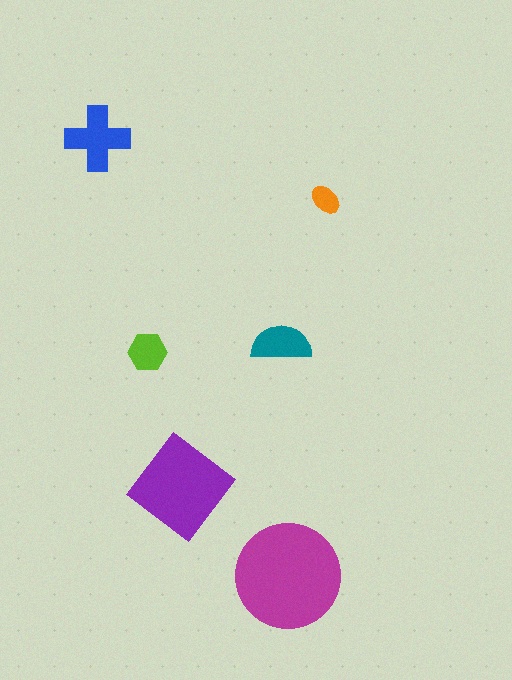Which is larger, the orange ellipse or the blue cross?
The blue cross.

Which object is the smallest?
The orange ellipse.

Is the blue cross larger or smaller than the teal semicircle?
Larger.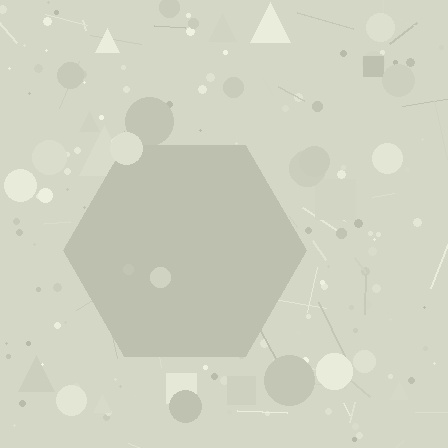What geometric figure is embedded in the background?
A hexagon is embedded in the background.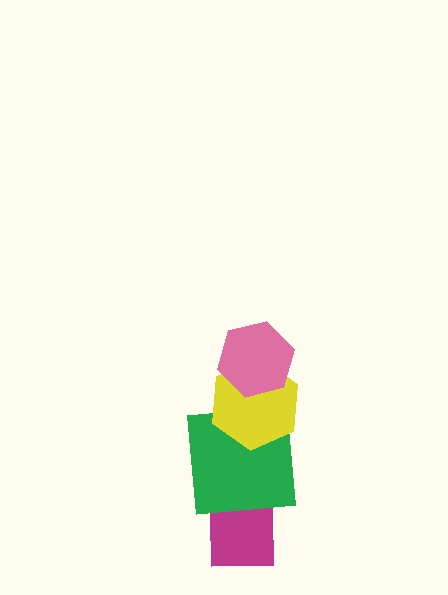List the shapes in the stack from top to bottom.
From top to bottom: the pink hexagon, the yellow hexagon, the green square, the magenta rectangle.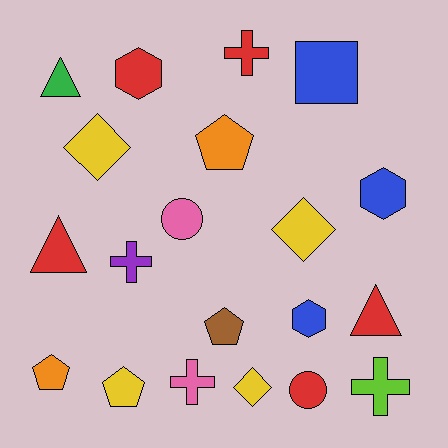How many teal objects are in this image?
There are no teal objects.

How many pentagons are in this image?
There are 4 pentagons.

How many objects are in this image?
There are 20 objects.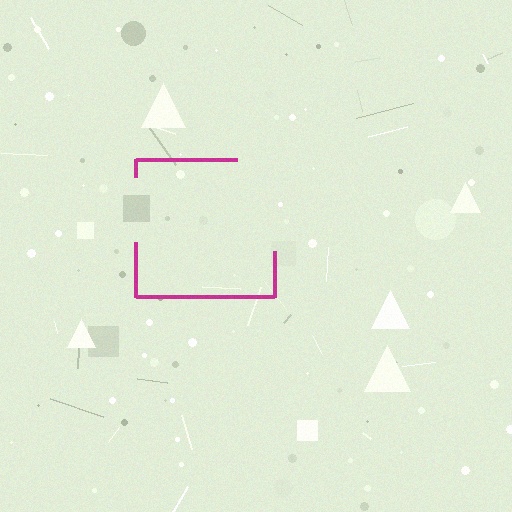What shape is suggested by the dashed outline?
The dashed outline suggests a square.